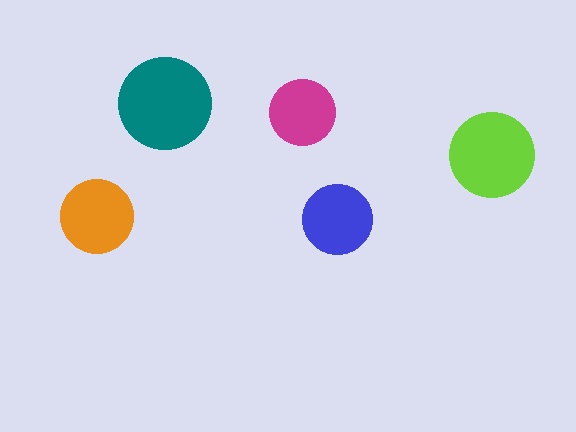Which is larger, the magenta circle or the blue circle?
The blue one.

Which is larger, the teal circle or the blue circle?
The teal one.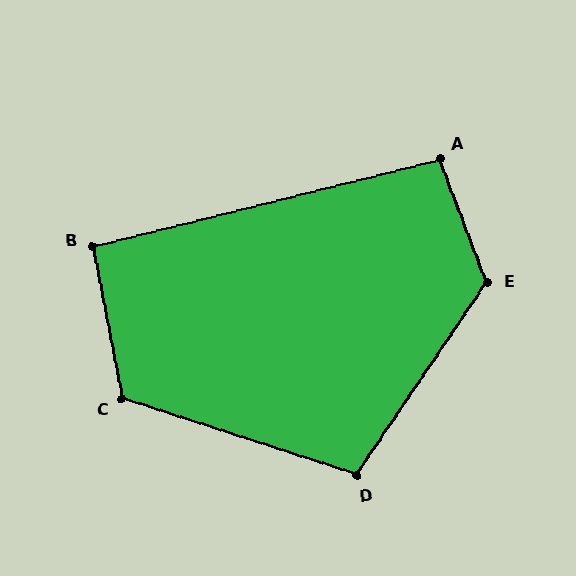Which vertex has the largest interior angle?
E, at approximately 125 degrees.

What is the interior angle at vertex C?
Approximately 119 degrees (obtuse).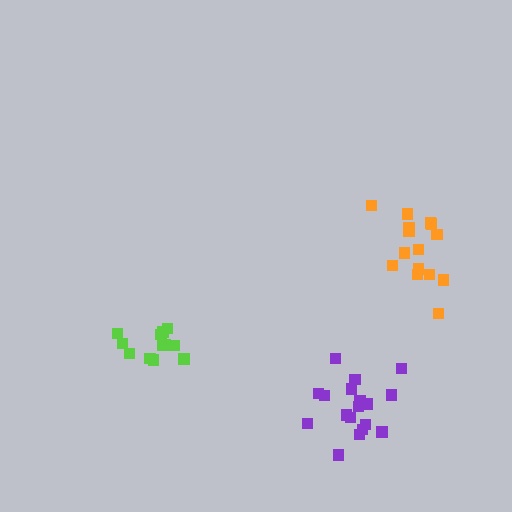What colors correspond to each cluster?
The clusters are colored: purple, orange, lime.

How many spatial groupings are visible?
There are 3 spatial groupings.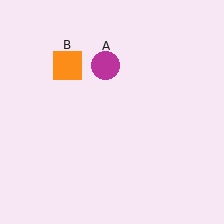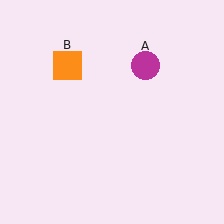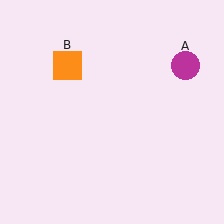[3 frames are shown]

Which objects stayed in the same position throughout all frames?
Orange square (object B) remained stationary.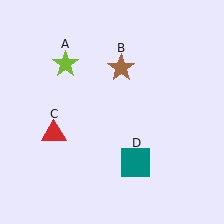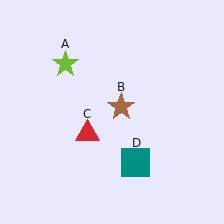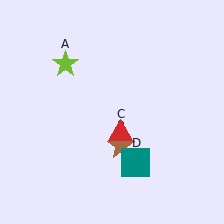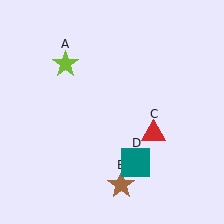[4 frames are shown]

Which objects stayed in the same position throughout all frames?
Lime star (object A) and teal square (object D) remained stationary.